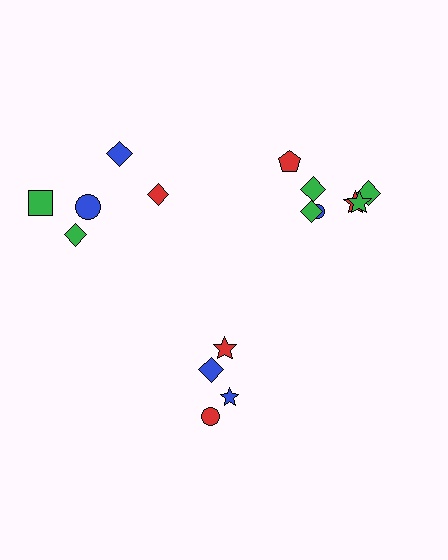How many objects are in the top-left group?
There are 5 objects.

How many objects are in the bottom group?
There are 4 objects.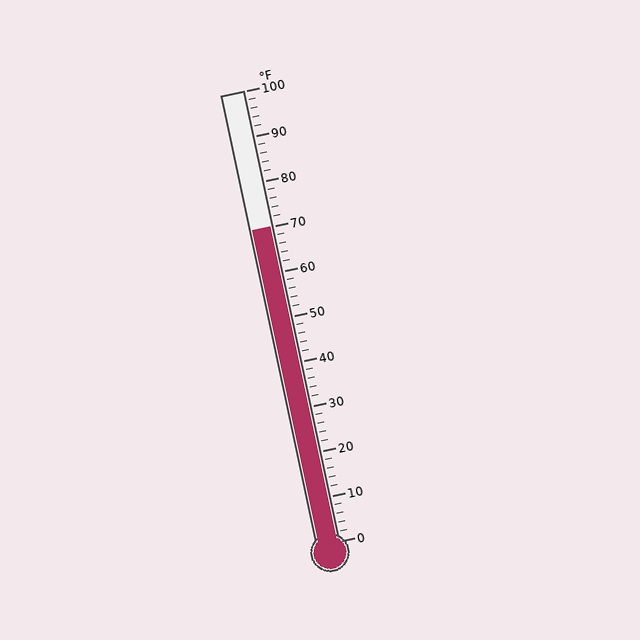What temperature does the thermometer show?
The thermometer shows approximately 70°F.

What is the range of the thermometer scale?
The thermometer scale ranges from 0°F to 100°F.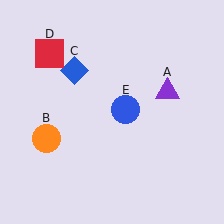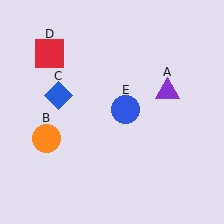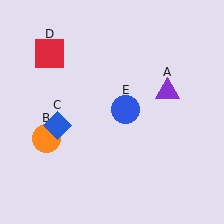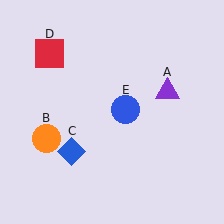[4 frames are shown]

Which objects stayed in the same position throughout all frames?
Purple triangle (object A) and orange circle (object B) and red square (object D) and blue circle (object E) remained stationary.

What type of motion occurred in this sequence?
The blue diamond (object C) rotated counterclockwise around the center of the scene.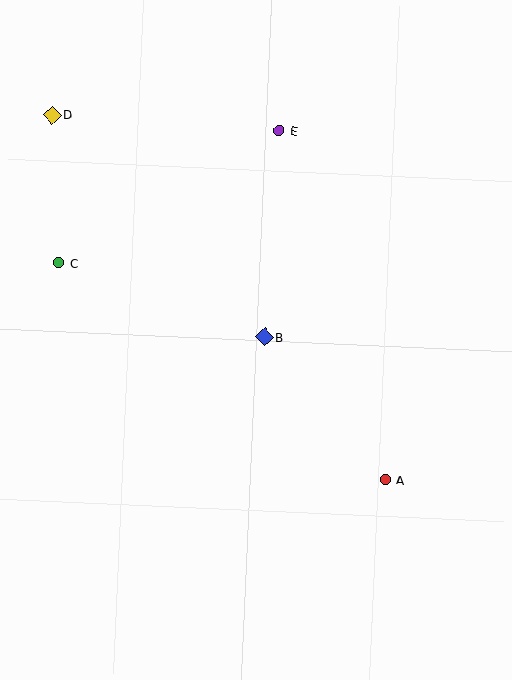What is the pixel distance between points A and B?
The distance between A and B is 187 pixels.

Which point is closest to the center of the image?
Point B at (264, 337) is closest to the center.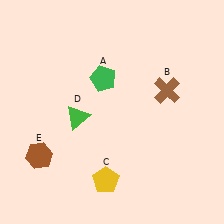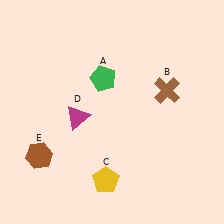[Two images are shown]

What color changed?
The triangle (D) changed from green in Image 1 to magenta in Image 2.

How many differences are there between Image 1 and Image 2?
There is 1 difference between the two images.